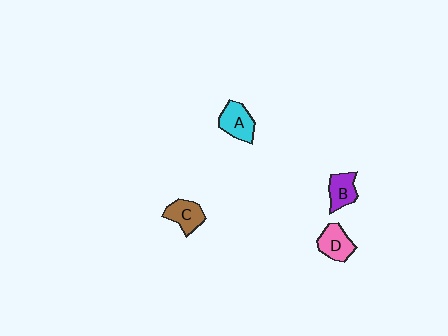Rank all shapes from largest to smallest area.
From largest to smallest: A (cyan), D (pink), C (brown), B (purple).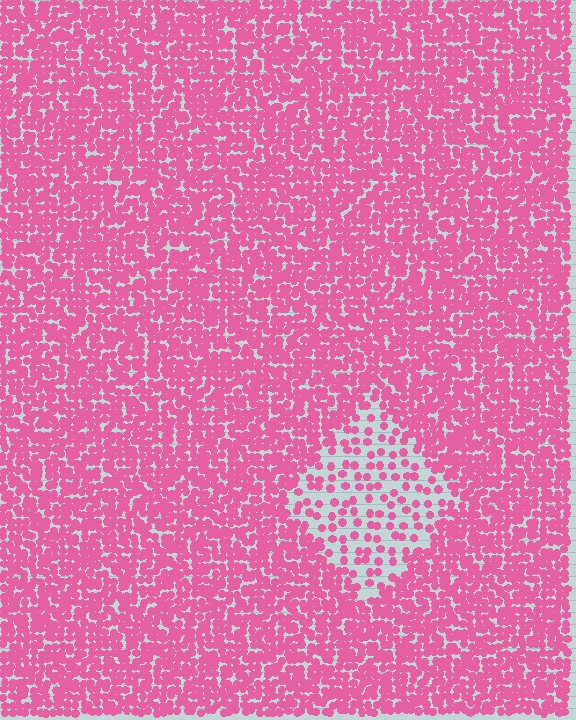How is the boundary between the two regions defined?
The boundary is defined by a change in element density (approximately 2.7x ratio). All elements are the same color, size, and shape.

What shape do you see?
I see a diamond.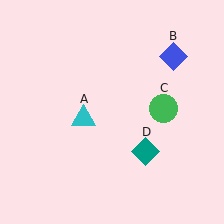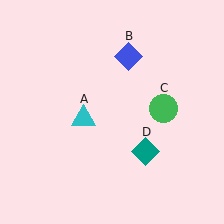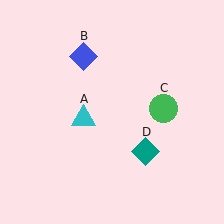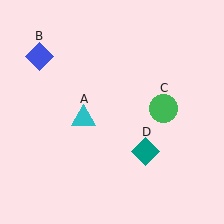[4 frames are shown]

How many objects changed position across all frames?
1 object changed position: blue diamond (object B).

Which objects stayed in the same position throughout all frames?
Cyan triangle (object A) and green circle (object C) and teal diamond (object D) remained stationary.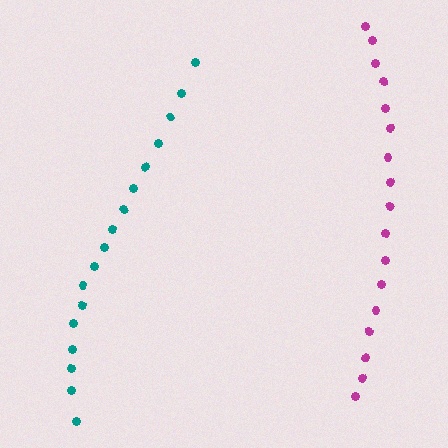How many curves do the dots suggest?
There are 2 distinct paths.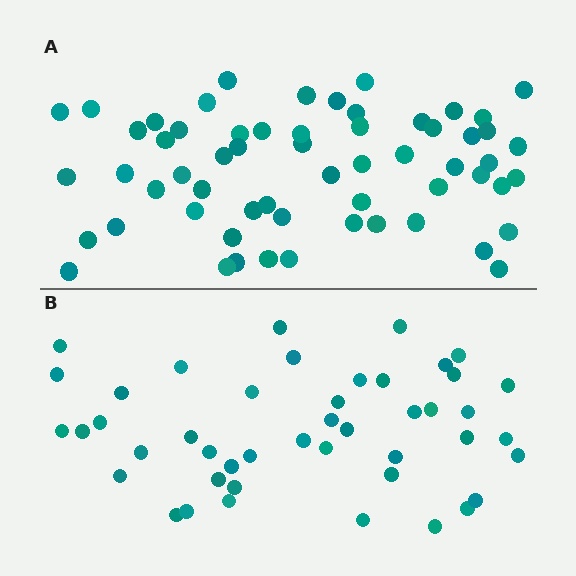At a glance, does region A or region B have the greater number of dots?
Region A (the top region) has more dots.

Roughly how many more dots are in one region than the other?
Region A has approximately 15 more dots than region B.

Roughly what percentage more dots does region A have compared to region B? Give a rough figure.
About 35% more.